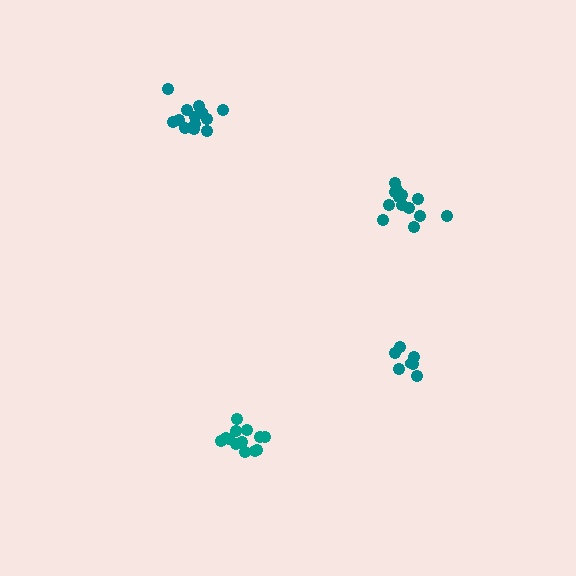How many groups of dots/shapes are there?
There are 4 groups.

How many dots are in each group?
Group 1: 13 dots, Group 2: 13 dots, Group 3: 7 dots, Group 4: 13 dots (46 total).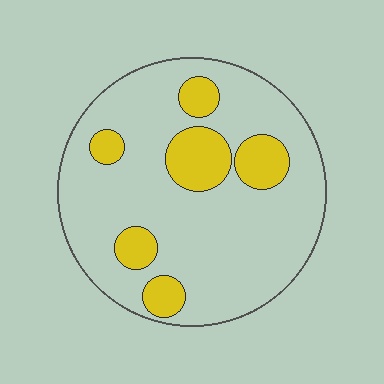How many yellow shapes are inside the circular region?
6.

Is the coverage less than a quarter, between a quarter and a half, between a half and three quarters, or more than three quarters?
Less than a quarter.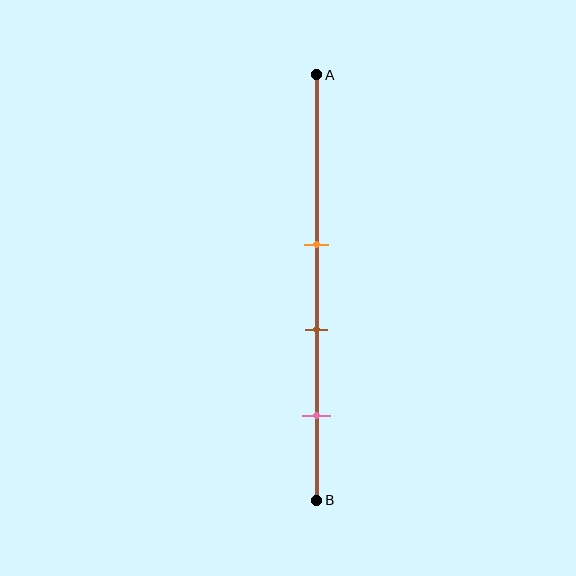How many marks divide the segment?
There are 3 marks dividing the segment.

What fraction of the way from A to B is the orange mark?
The orange mark is approximately 40% (0.4) of the way from A to B.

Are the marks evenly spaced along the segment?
Yes, the marks are approximately evenly spaced.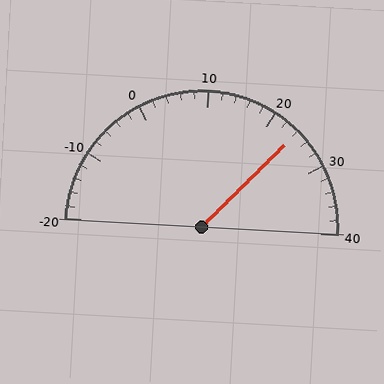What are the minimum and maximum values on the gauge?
The gauge ranges from -20 to 40.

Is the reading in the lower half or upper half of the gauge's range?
The reading is in the upper half of the range (-20 to 40).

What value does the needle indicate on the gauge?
The needle indicates approximately 24.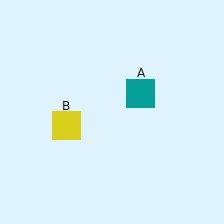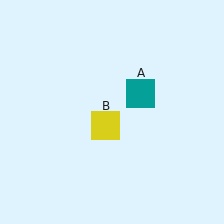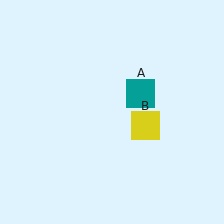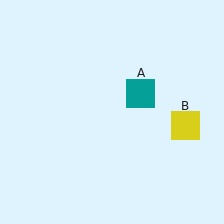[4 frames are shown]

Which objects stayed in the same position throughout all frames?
Teal square (object A) remained stationary.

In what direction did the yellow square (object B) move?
The yellow square (object B) moved right.